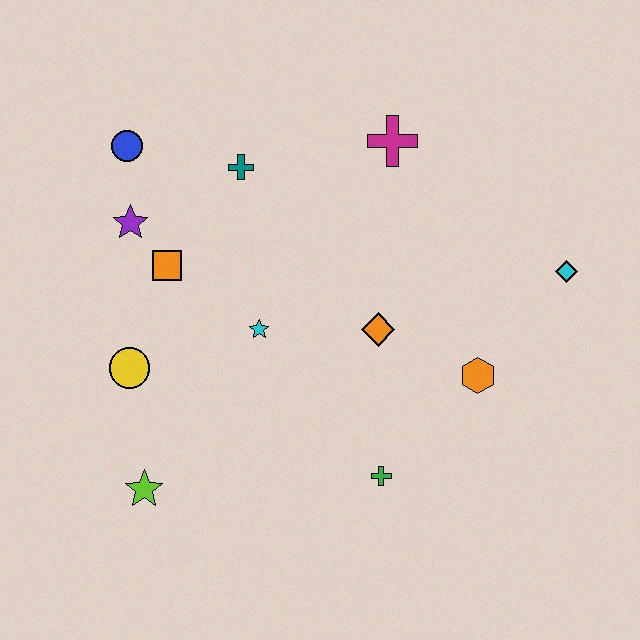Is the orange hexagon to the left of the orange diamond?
No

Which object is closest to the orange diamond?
The orange hexagon is closest to the orange diamond.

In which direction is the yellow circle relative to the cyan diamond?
The yellow circle is to the left of the cyan diamond.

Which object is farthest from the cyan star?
The cyan diamond is farthest from the cyan star.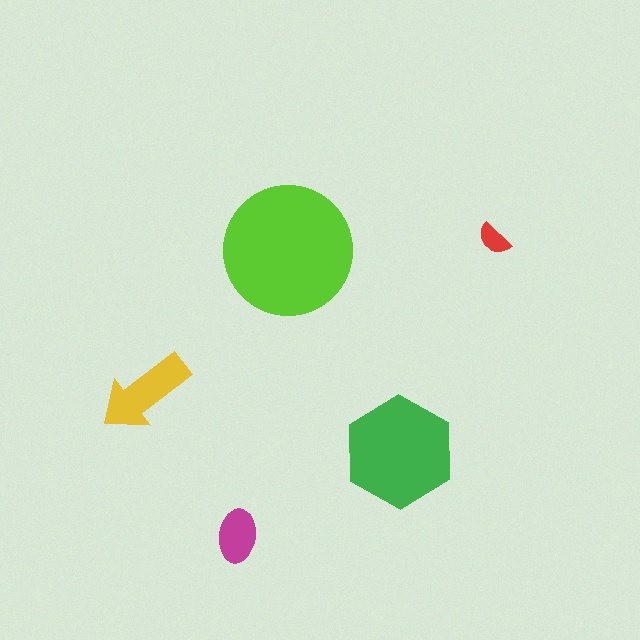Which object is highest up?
The red semicircle is topmost.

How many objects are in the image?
There are 5 objects in the image.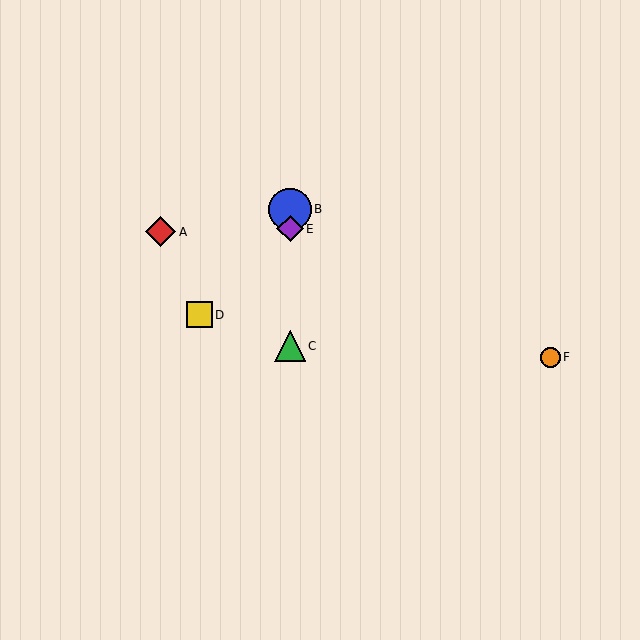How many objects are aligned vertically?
3 objects (B, C, E) are aligned vertically.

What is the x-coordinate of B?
Object B is at x≈290.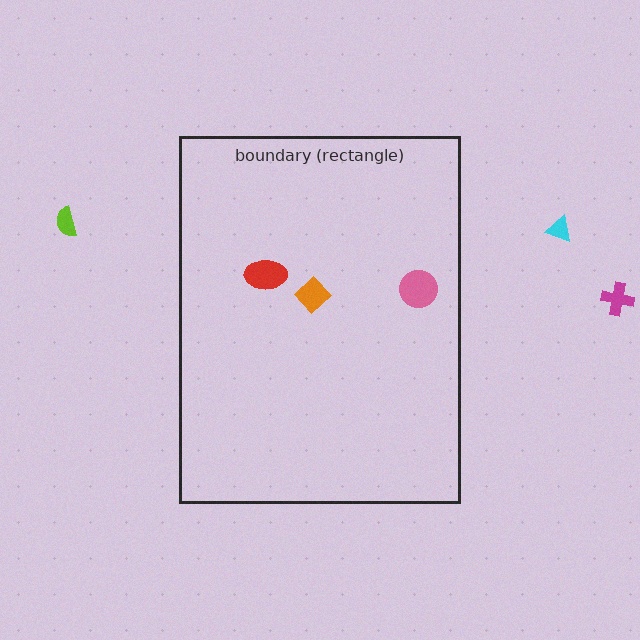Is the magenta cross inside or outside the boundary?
Outside.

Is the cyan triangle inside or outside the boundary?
Outside.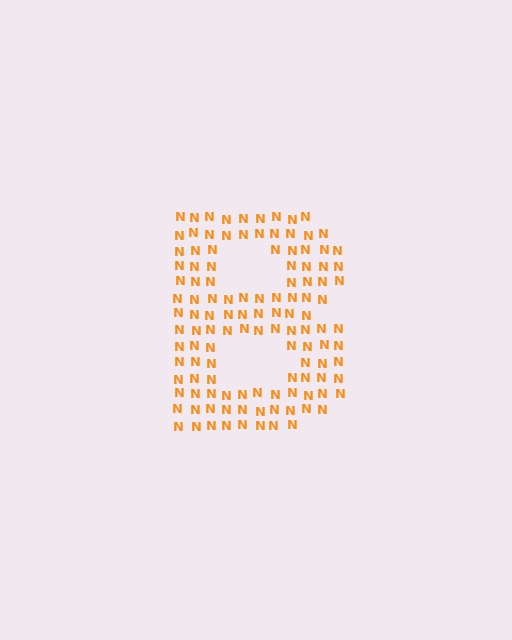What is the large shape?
The large shape is the letter B.